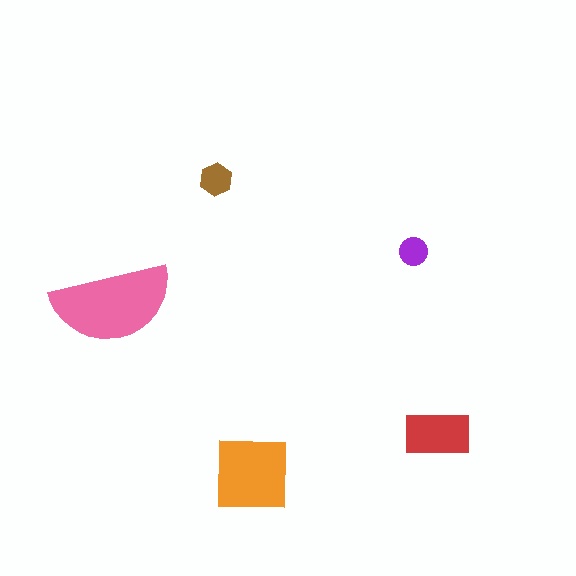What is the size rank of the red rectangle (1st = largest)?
3rd.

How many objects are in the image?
There are 5 objects in the image.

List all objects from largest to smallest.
The pink semicircle, the orange square, the red rectangle, the brown hexagon, the purple circle.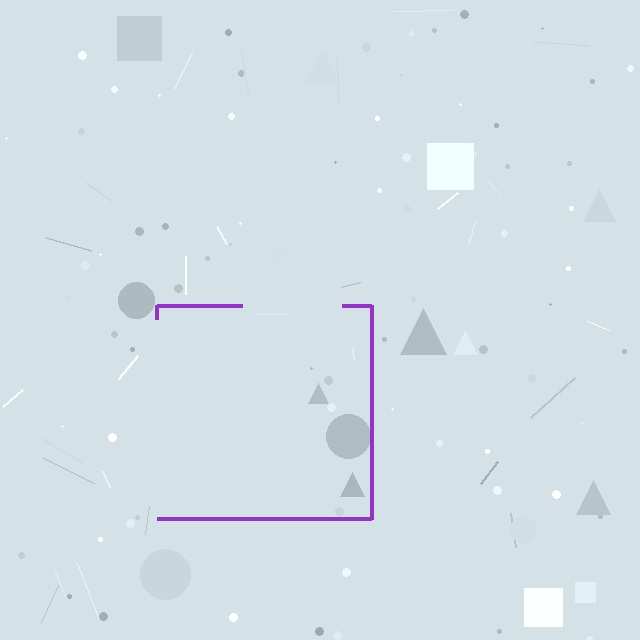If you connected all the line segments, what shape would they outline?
They would outline a square.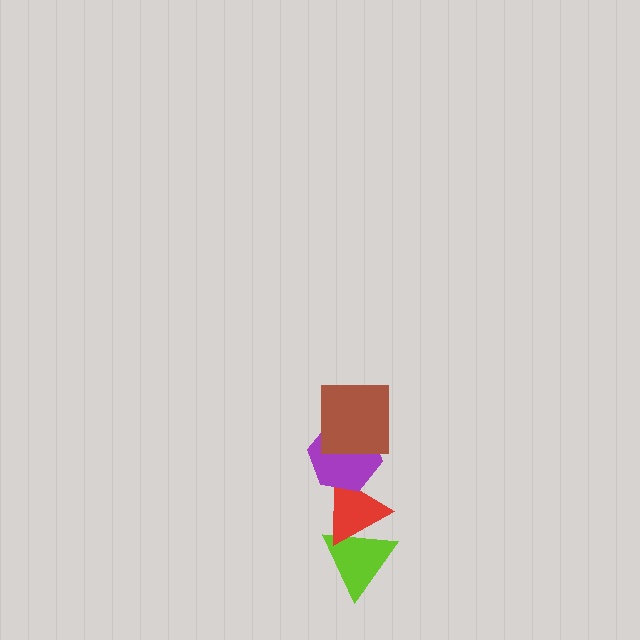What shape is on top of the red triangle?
The purple hexagon is on top of the red triangle.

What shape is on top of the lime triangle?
The red triangle is on top of the lime triangle.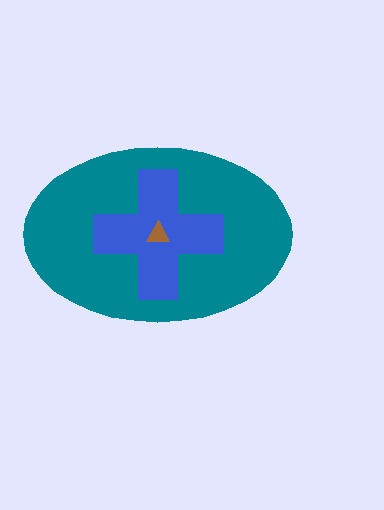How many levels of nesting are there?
3.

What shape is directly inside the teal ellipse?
The blue cross.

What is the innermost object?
The brown triangle.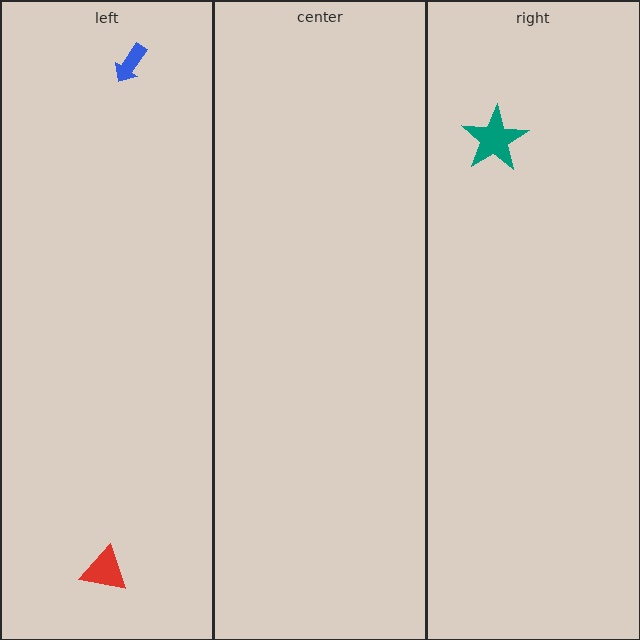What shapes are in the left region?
The red triangle, the blue arrow.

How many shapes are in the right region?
1.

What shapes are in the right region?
The teal star.